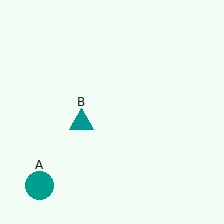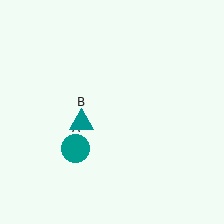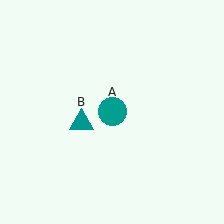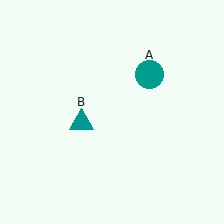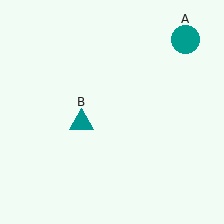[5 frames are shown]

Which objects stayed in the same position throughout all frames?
Teal triangle (object B) remained stationary.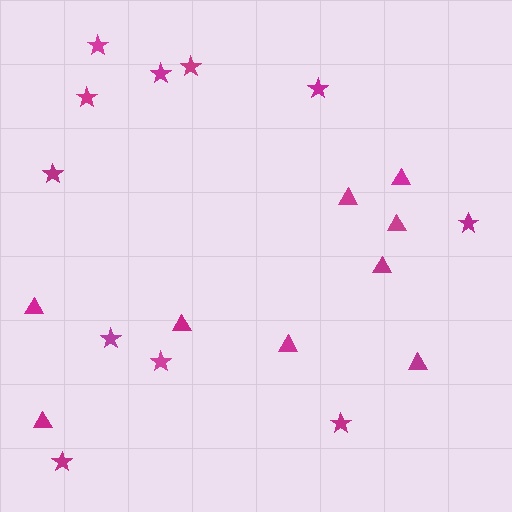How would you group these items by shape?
There are 2 groups: one group of stars (11) and one group of triangles (9).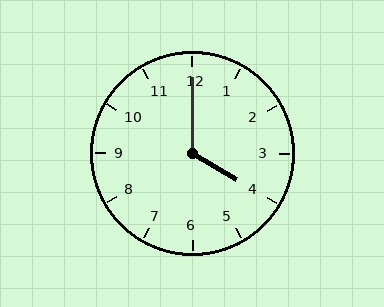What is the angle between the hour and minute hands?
Approximately 120 degrees.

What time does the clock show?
4:00.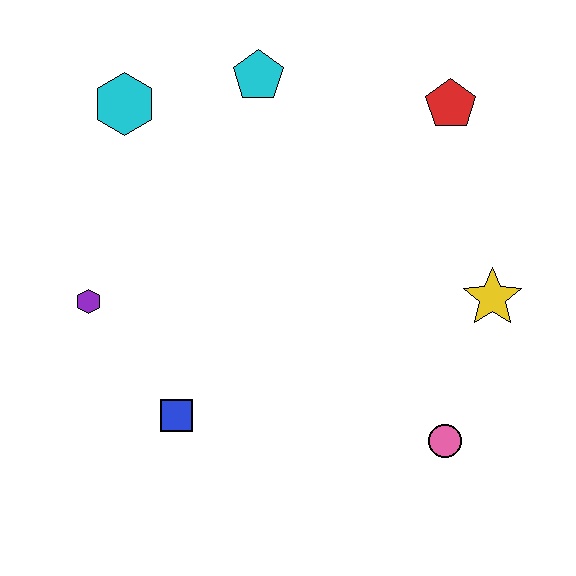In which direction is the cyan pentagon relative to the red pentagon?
The cyan pentagon is to the left of the red pentagon.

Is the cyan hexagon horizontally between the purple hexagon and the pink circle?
Yes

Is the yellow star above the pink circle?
Yes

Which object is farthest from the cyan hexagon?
The pink circle is farthest from the cyan hexagon.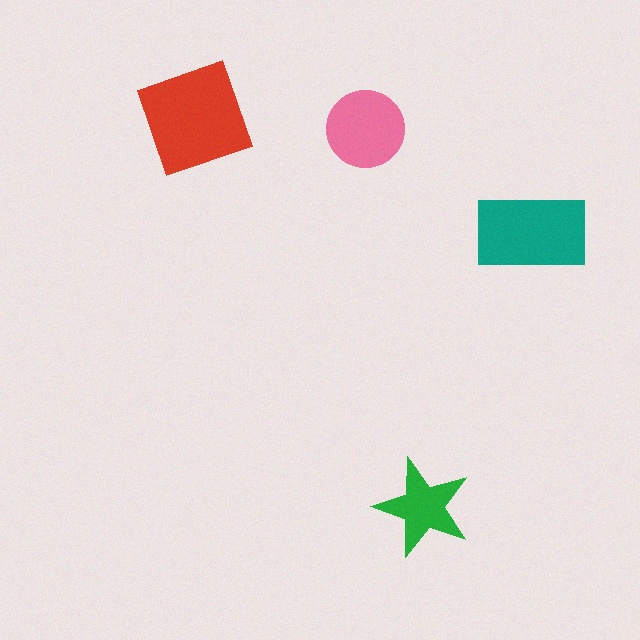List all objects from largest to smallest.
The red diamond, the teal rectangle, the pink circle, the green star.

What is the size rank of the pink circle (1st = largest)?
3rd.